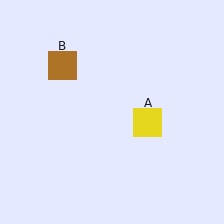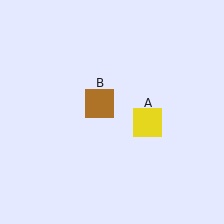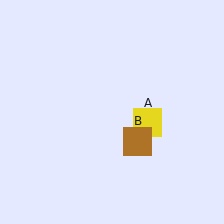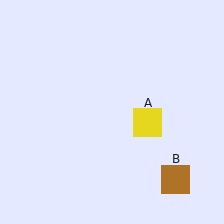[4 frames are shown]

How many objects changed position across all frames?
1 object changed position: brown square (object B).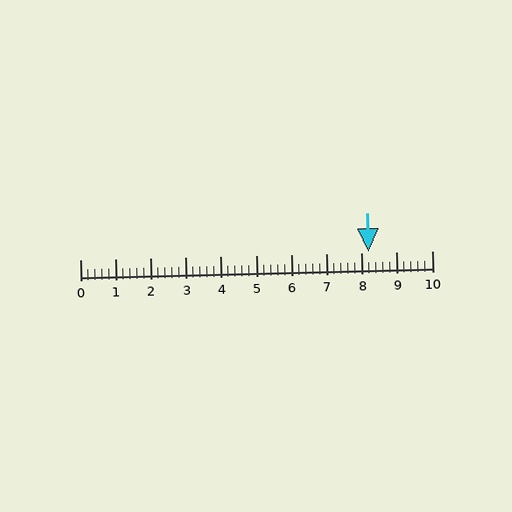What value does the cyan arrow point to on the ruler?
The cyan arrow points to approximately 8.2.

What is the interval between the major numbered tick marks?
The major tick marks are spaced 1 units apart.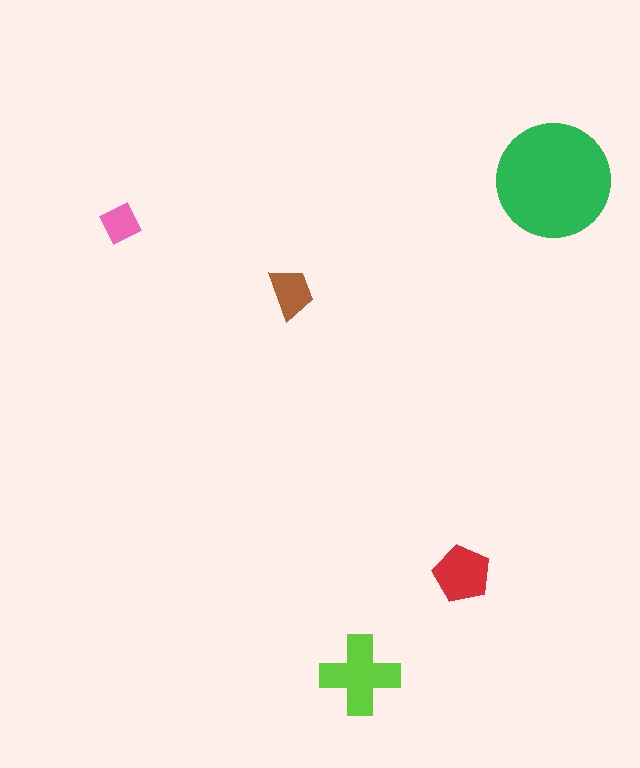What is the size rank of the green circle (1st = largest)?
1st.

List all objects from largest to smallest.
The green circle, the lime cross, the red pentagon, the brown trapezoid, the pink diamond.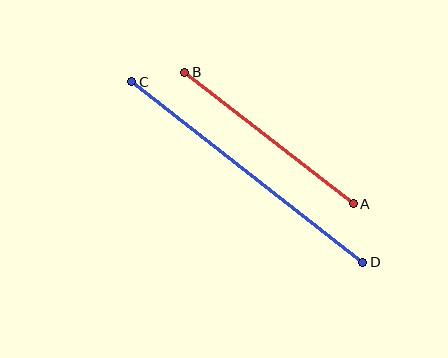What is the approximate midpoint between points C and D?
The midpoint is at approximately (247, 172) pixels.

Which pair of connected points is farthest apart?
Points C and D are farthest apart.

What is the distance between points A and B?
The distance is approximately 214 pixels.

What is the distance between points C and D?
The distance is approximately 293 pixels.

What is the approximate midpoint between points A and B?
The midpoint is at approximately (269, 138) pixels.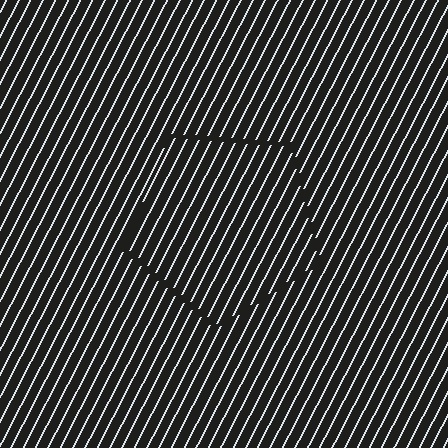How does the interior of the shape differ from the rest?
The interior of the shape contains the same grating, shifted by half a period — the contour is defined by the phase discontinuity where line-ends from the inner and outer gratings abut.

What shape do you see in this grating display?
An illusory pentagon. The interior of the shape contains the same grating, shifted by half a period — the contour is defined by the phase discontinuity where line-ends from the inner and outer gratings abut.